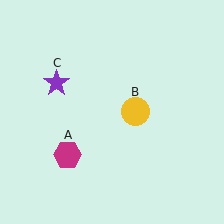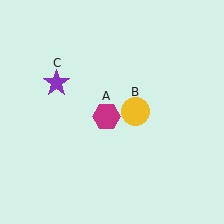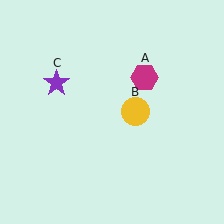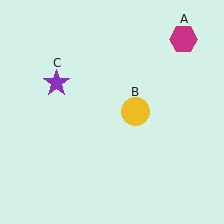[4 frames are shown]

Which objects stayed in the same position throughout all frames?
Yellow circle (object B) and purple star (object C) remained stationary.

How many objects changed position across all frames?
1 object changed position: magenta hexagon (object A).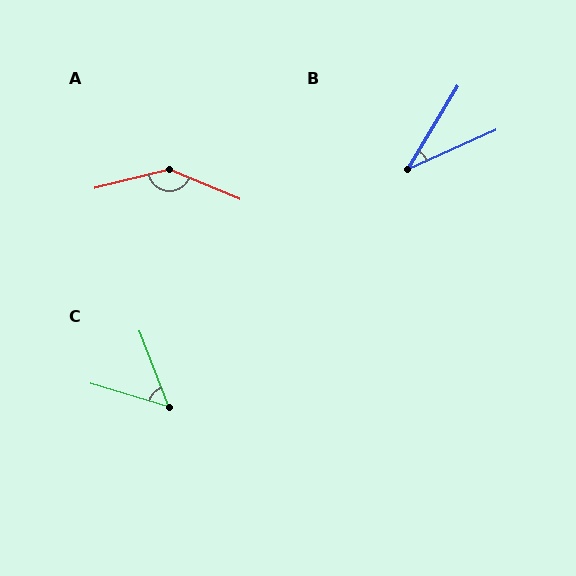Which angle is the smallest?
B, at approximately 35 degrees.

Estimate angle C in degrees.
Approximately 52 degrees.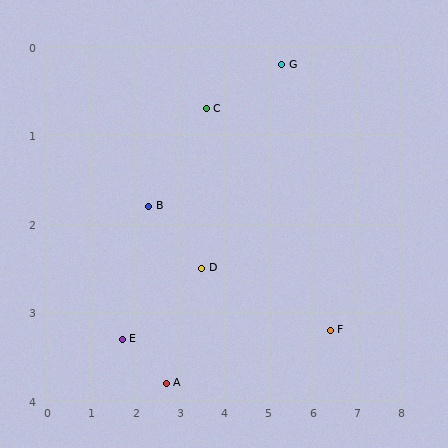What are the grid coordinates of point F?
Point F is at approximately (6.4, 3.2).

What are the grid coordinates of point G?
Point G is at approximately (5.3, 0.2).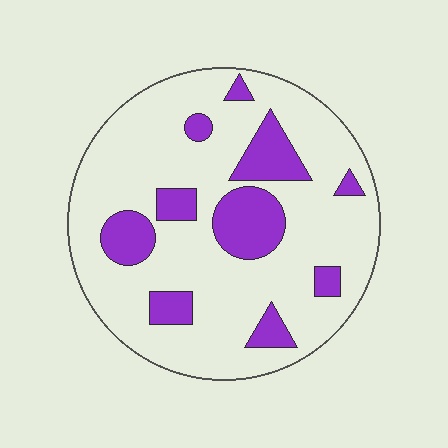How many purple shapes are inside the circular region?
10.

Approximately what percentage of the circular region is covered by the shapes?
Approximately 20%.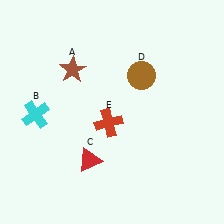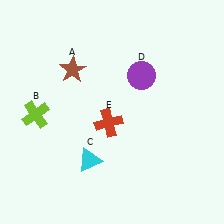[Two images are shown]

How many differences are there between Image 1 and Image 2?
There are 3 differences between the two images.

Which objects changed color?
B changed from cyan to lime. C changed from red to cyan. D changed from brown to purple.